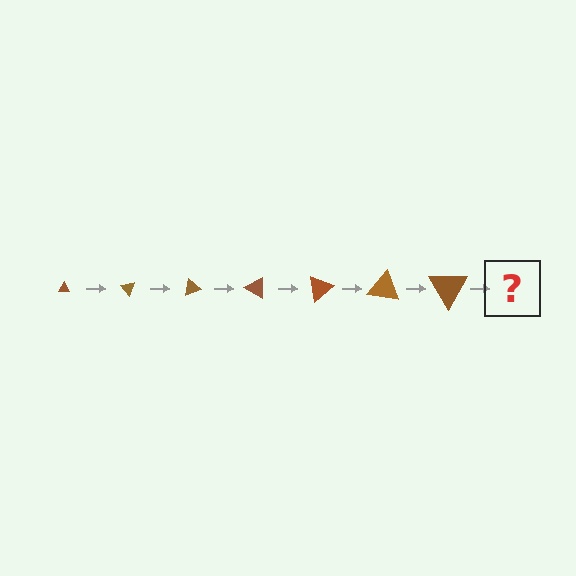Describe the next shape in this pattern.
It should be a triangle, larger than the previous one and rotated 350 degrees from the start.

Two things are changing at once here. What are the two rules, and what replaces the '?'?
The two rules are that the triangle grows larger each step and it rotates 50 degrees each step. The '?' should be a triangle, larger than the previous one and rotated 350 degrees from the start.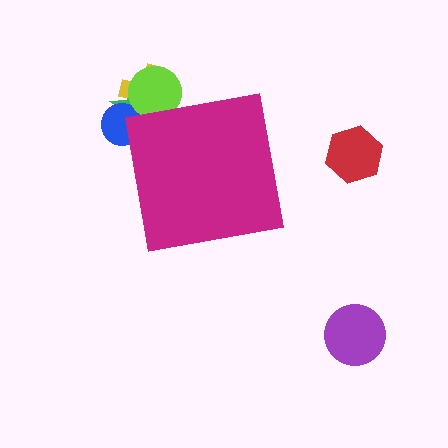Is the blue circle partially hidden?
Yes, the blue circle is partially hidden behind the magenta square.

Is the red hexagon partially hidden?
No, the red hexagon is fully visible.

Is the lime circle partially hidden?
Yes, the lime circle is partially hidden behind the magenta square.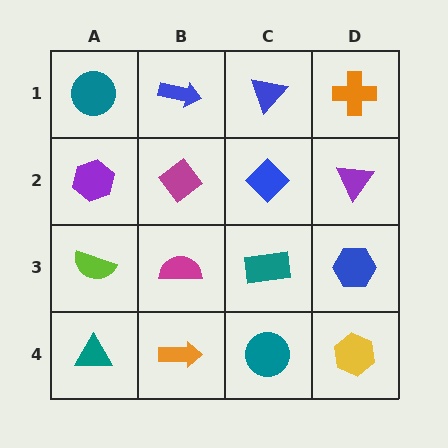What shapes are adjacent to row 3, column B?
A magenta diamond (row 2, column B), an orange arrow (row 4, column B), a lime semicircle (row 3, column A), a teal rectangle (row 3, column C).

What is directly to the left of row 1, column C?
A blue arrow.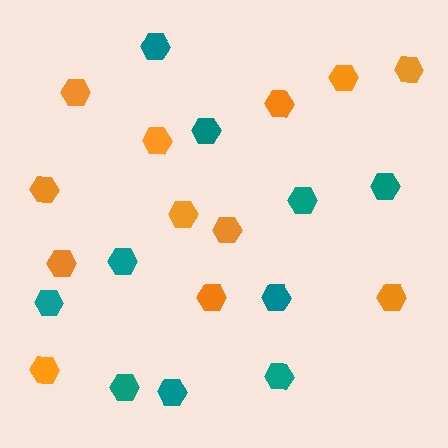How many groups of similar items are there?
There are 2 groups: one group of orange hexagons (12) and one group of teal hexagons (10).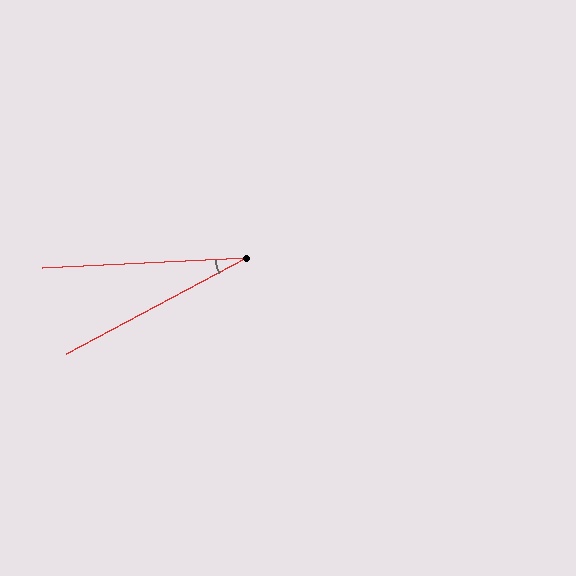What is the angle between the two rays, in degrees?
Approximately 25 degrees.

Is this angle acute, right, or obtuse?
It is acute.